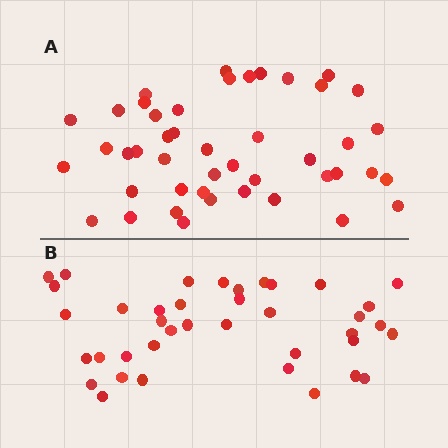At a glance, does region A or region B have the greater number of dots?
Region A (the top region) has more dots.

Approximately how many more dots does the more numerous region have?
Region A has about 6 more dots than region B.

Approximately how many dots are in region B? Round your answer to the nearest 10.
About 40 dots. (The exact count is 39, which rounds to 40.)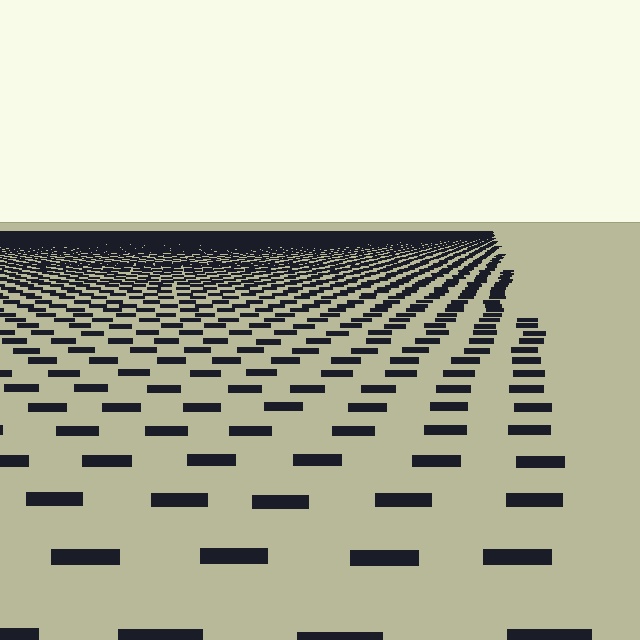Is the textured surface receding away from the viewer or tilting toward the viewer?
The surface is receding away from the viewer. Texture elements get smaller and denser toward the top.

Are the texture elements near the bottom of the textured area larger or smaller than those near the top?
Larger. Near the bottom, elements are closer to the viewer and appear at a bigger on-screen size.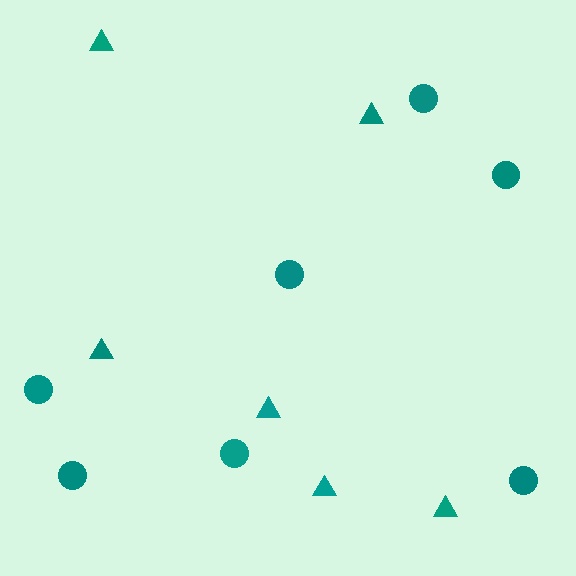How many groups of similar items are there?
There are 2 groups: one group of circles (7) and one group of triangles (6).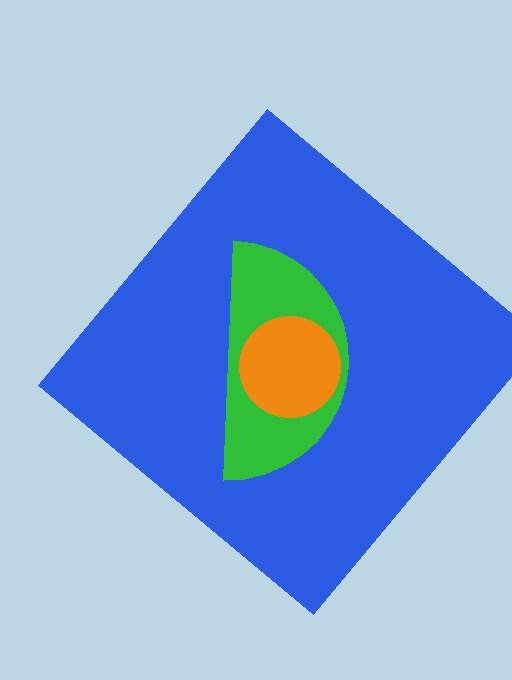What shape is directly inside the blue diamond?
The green semicircle.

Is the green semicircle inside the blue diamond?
Yes.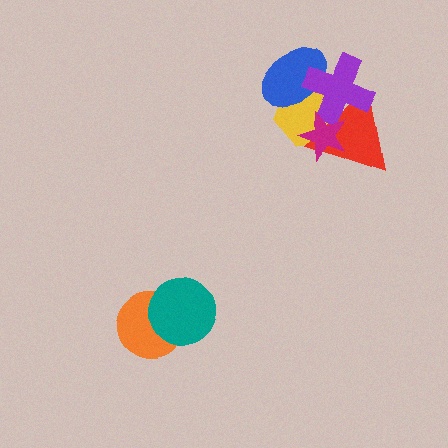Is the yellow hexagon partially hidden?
Yes, it is partially covered by another shape.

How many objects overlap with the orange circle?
1 object overlaps with the orange circle.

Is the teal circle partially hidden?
No, no other shape covers it.